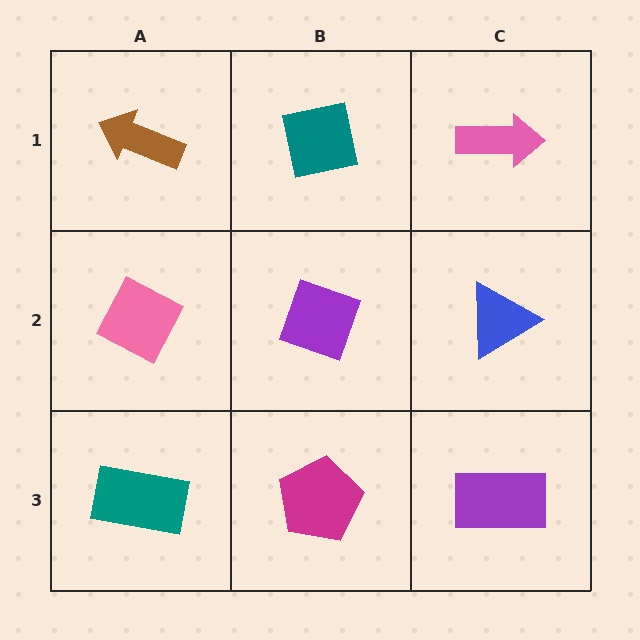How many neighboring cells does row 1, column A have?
2.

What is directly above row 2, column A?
A brown arrow.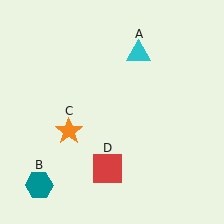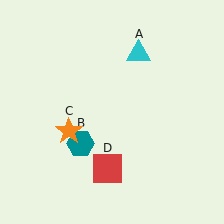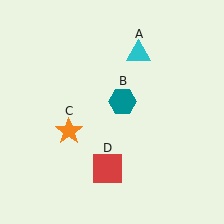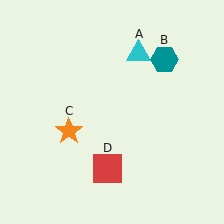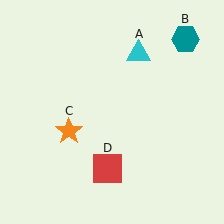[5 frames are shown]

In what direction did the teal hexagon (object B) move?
The teal hexagon (object B) moved up and to the right.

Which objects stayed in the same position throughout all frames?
Cyan triangle (object A) and orange star (object C) and red square (object D) remained stationary.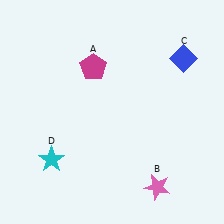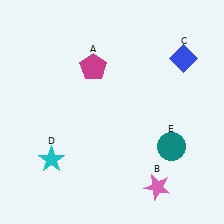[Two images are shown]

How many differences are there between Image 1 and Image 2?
There is 1 difference between the two images.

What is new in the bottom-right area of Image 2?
A teal circle (E) was added in the bottom-right area of Image 2.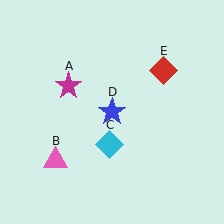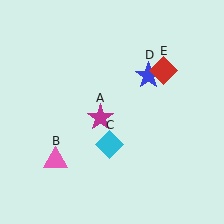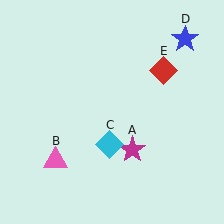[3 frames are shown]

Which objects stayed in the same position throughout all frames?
Pink triangle (object B) and cyan diamond (object C) and red diamond (object E) remained stationary.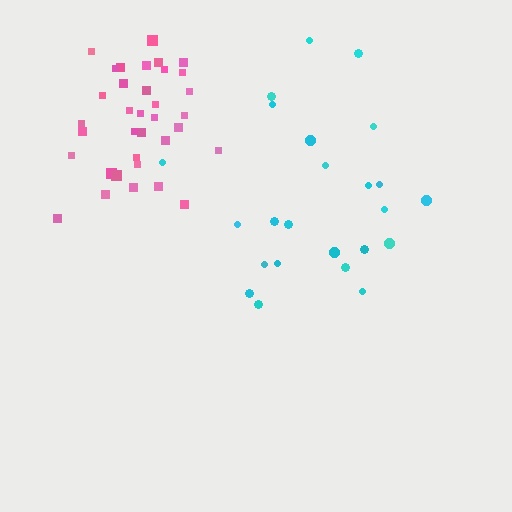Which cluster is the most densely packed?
Pink.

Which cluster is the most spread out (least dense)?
Cyan.